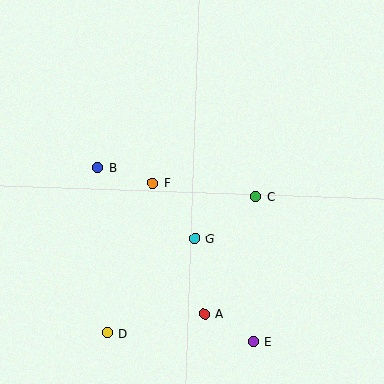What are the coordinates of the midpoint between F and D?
The midpoint between F and D is at (130, 258).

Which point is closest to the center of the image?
Point F at (153, 183) is closest to the center.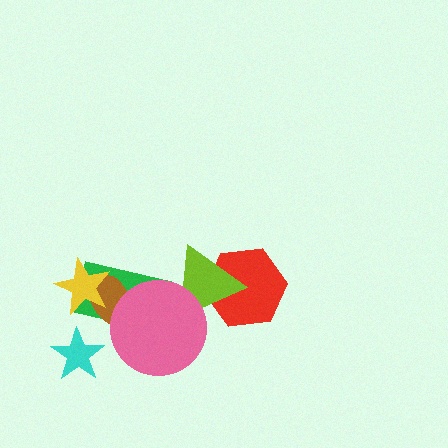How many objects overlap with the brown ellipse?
3 objects overlap with the brown ellipse.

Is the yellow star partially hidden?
No, no other shape covers it.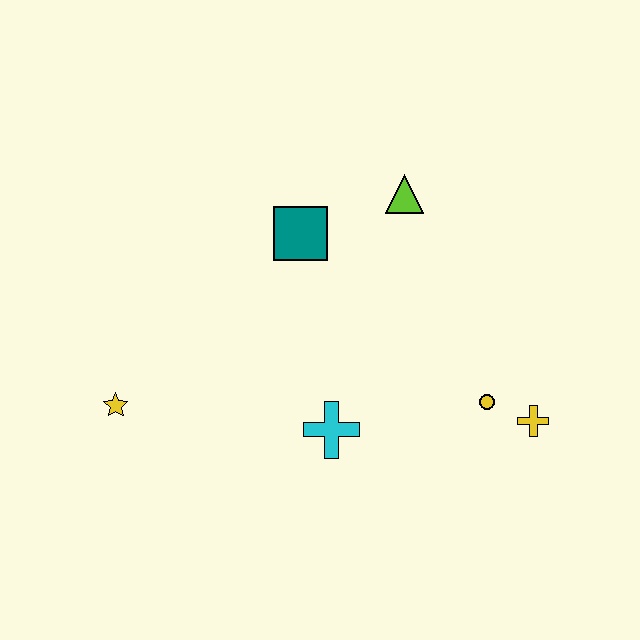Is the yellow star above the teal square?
No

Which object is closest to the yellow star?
The cyan cross is closest to the yellow star.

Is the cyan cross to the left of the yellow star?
No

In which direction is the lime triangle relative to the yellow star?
The lime triangle is to the right of the yellow star.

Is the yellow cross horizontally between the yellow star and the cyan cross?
No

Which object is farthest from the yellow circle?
The yellow star is farthest from the yellow circle.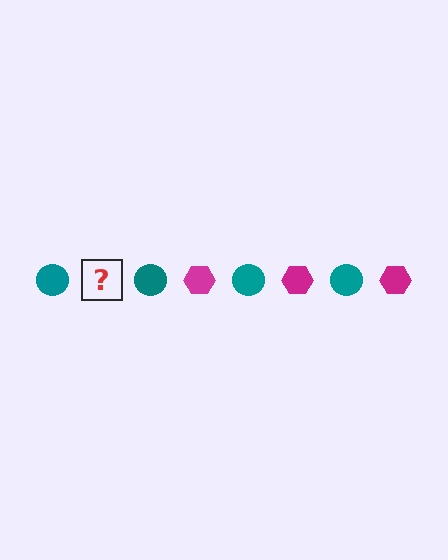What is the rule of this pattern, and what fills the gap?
The rule is that the pattern alternates between teal circle and magenta hexagon. The gap should be filled with a magenta hexagon.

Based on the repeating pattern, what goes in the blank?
The blank should be a magenta hexagon.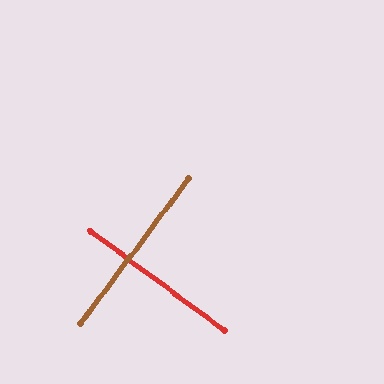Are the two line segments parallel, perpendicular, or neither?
Perpendicular — they meet at approximately 90°.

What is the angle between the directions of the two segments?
Approximately 90 degrees.